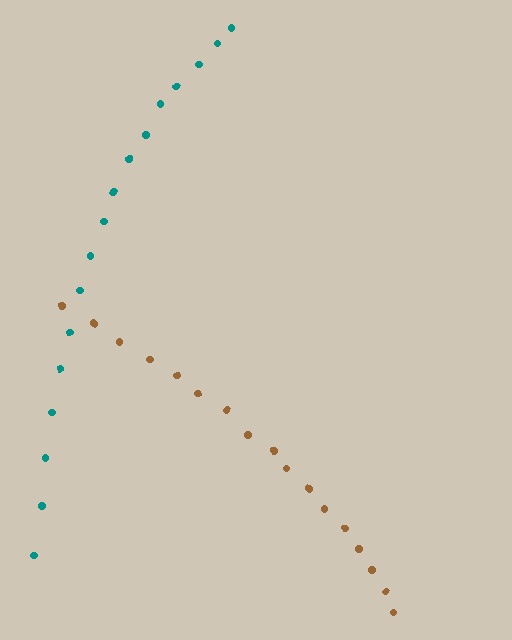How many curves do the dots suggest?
There are 2 distinct paths.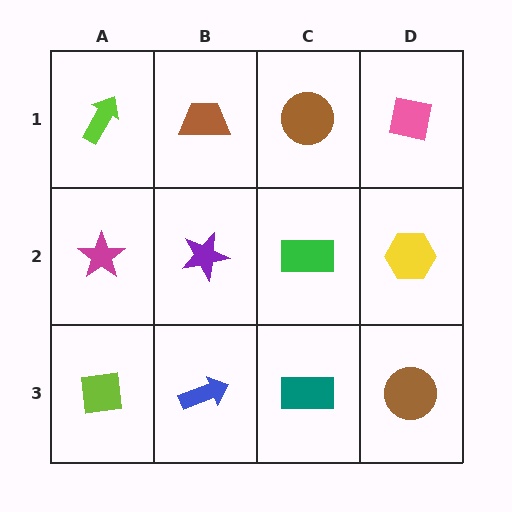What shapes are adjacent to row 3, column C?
A green rectangle (row 2, column C), a blue arrow (row 3, column B), a brown circle (row 3, column D).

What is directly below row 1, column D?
A yellow hexagon.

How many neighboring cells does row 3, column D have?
2.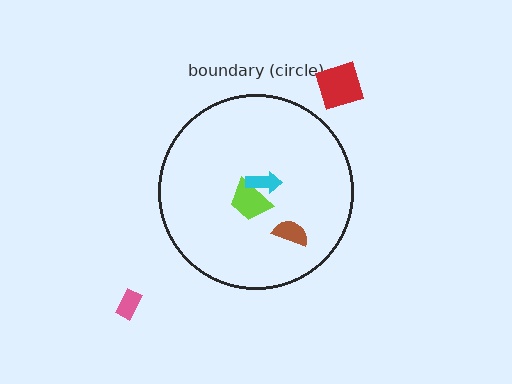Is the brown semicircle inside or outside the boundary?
Inside.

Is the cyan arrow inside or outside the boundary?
Inside.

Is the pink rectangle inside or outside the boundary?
Outside.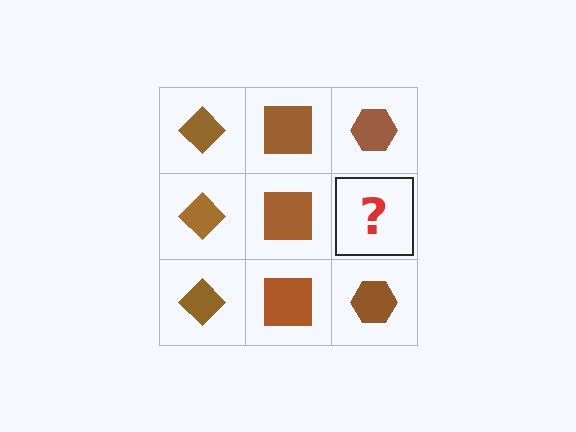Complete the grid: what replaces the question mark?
The question mark should be replaced with a brown hexagon.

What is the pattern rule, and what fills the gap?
The rule is that each column has a consistent shape. The gap should be filled with a brown hexagon.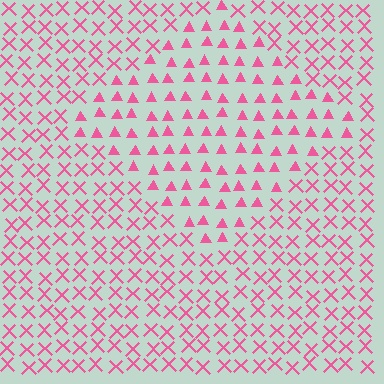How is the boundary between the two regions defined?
The boundary is defined by a change in element shape: triangles inside vs. X marks outside. All elements share the same color and spacing.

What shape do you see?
I see a diamond.